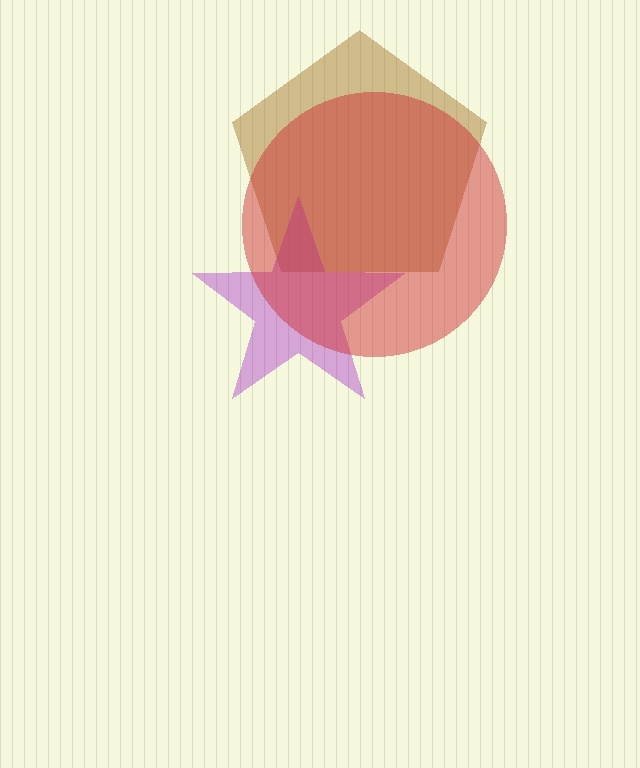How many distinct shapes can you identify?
There are 3 distinct shapes: a brown pentagon, a purple star, a red circle.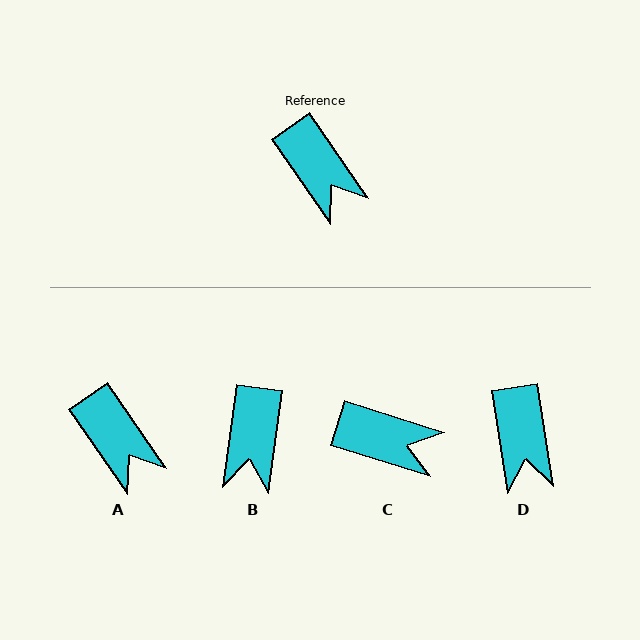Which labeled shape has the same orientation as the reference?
A.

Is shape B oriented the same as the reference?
No, it is off by about 43 degrees.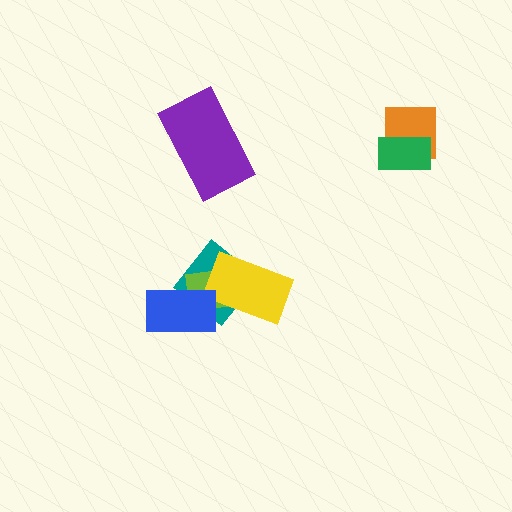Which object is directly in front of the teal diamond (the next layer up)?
The lime square is directly in front of the teal diamond.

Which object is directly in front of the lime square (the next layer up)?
The yellow rectangle is directly in front of the lime square.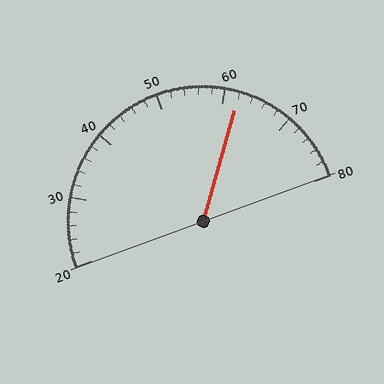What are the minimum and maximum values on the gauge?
The gauge ranges from 20 to 80.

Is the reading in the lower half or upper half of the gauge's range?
The reading is in the upper half of the range (20 to 80).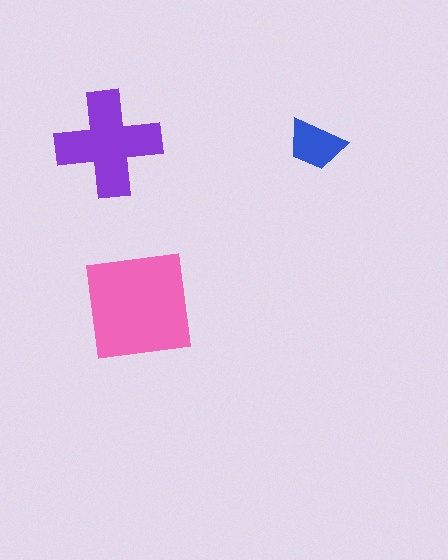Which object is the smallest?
The blue trapezoid.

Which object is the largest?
The pink square.